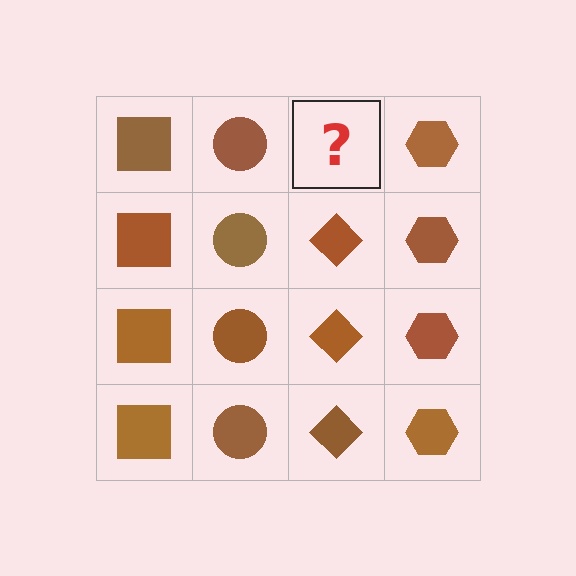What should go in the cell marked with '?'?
The missing cell should contain a brown diamond.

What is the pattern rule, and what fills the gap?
The rule is that each column has a consistent shape. The gap should be filled with a brown diamond.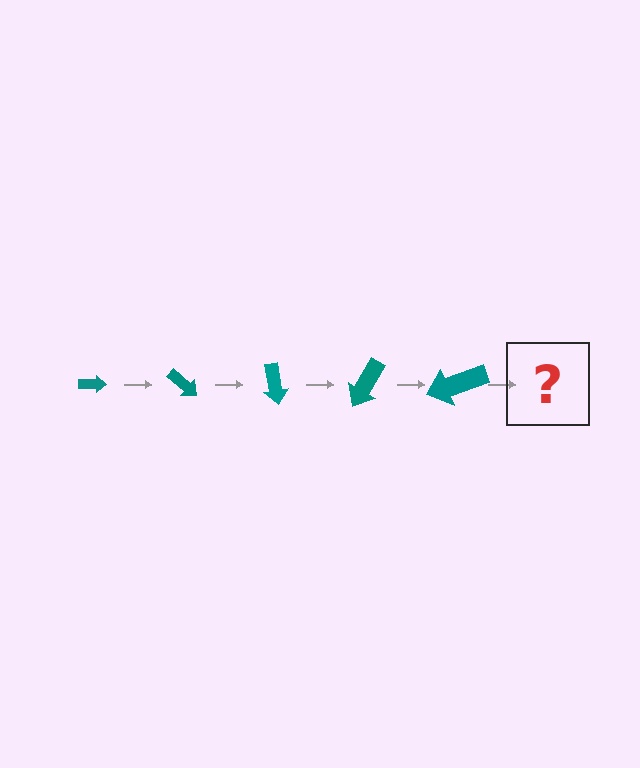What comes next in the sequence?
The next element should be an arrow, larger than the previous one and rotated 200 degrees from the start.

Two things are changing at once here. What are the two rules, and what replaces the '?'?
The two rules are that the arrow grows larger each step and it rotates 40 degrees each step. The '?' should be an arrow, larger than the previous one and rotated 200 degrees from the start.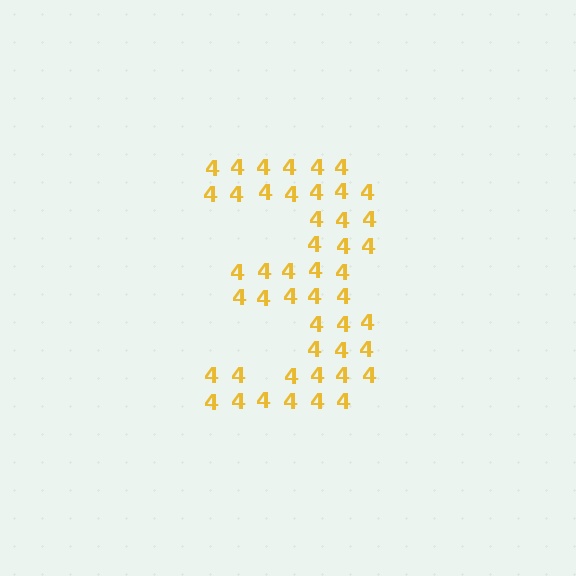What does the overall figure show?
The overall figure shows the digit 3.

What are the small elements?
The small elements are digit 4's.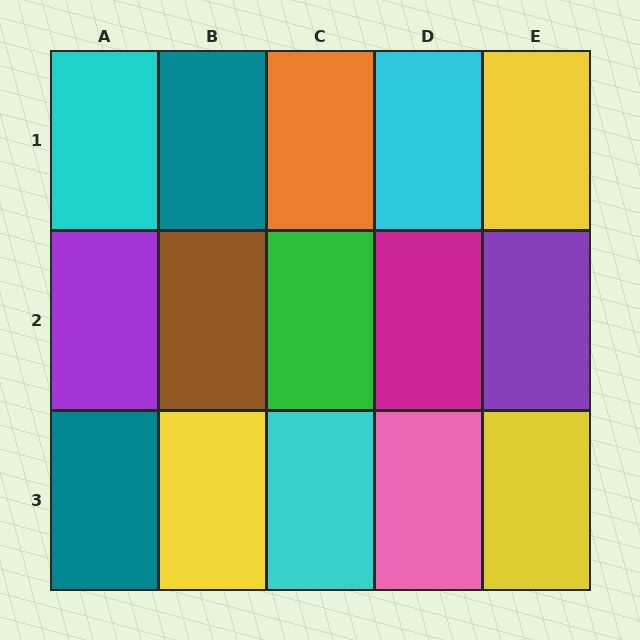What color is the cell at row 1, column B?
Teal.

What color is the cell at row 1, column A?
Cyan.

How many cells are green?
1 cell is green.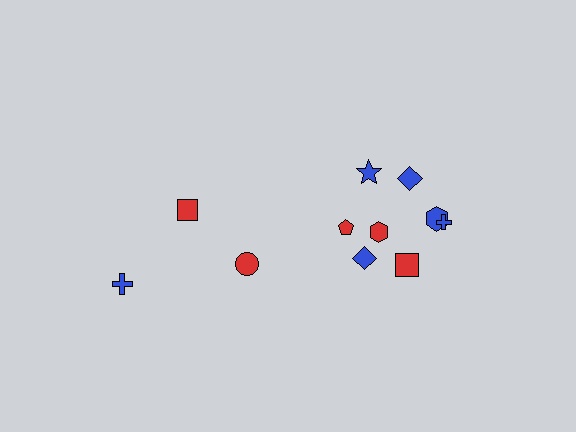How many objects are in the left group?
There are 3 objects.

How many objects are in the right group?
There are 8 objects.